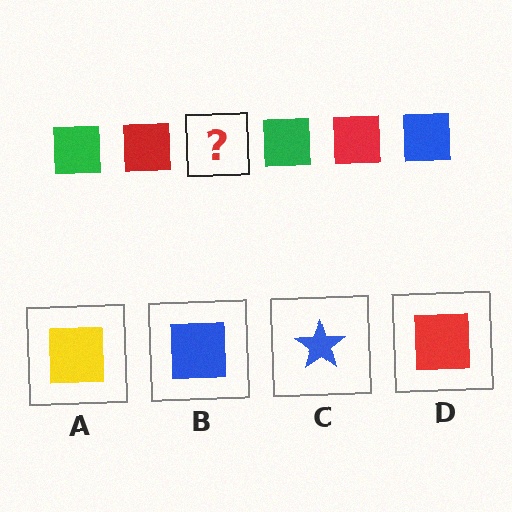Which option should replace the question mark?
Option B.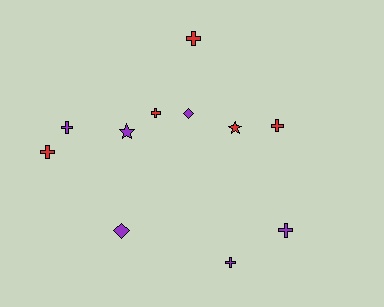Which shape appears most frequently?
Cross, with 7 objects.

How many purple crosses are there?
There are 3 purple crosses.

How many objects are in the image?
There are 11 objects.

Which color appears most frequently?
Purple, with 6 objects.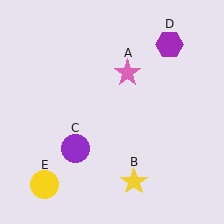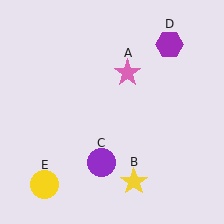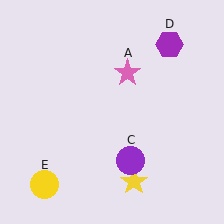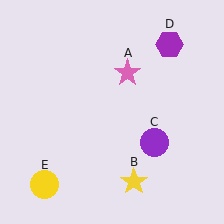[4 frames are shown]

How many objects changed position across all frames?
1 object changed position: purple circle (object C).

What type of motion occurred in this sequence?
The purple circle (object C) rotated counterclockwise around the center of the scene.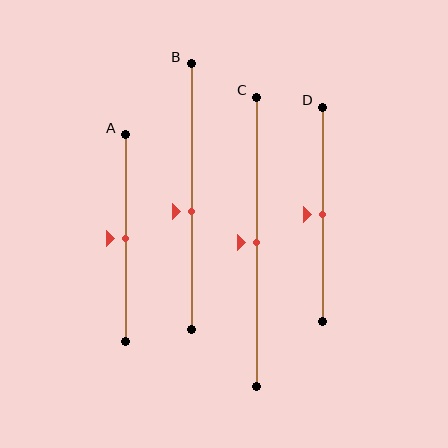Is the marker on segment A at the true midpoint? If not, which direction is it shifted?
Yes, the marker on segment A is at the true midpoint.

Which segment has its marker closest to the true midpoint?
Segment A has its marker closest to the true midpoint.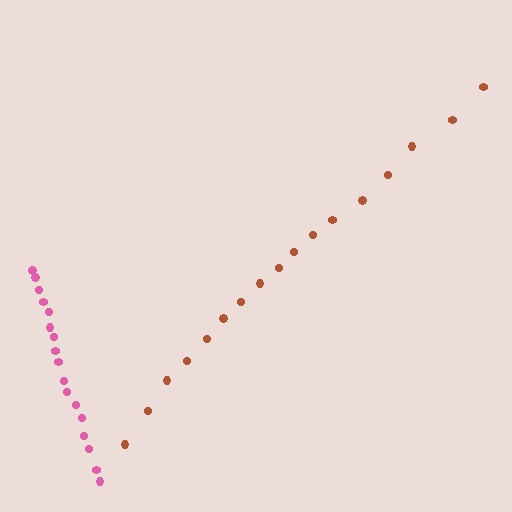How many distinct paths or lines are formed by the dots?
There are 2 distinct paths.